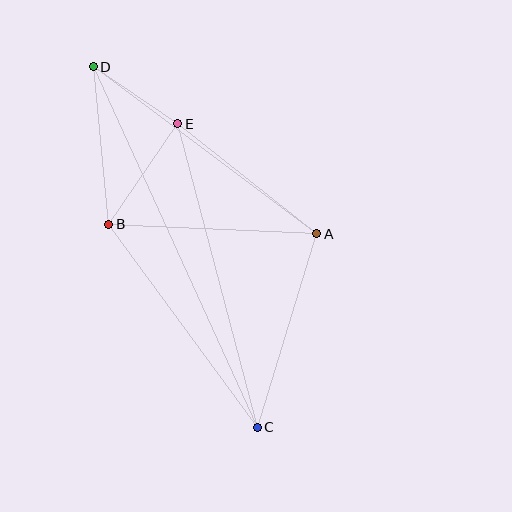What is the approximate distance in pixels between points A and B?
The distance between A and B is approximately 208 pixels.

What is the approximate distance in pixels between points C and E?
The distance between C and E is approximately 314 pixels.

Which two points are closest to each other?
Points D and E are closest to each other.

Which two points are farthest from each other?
Points C and D are farthest from each other.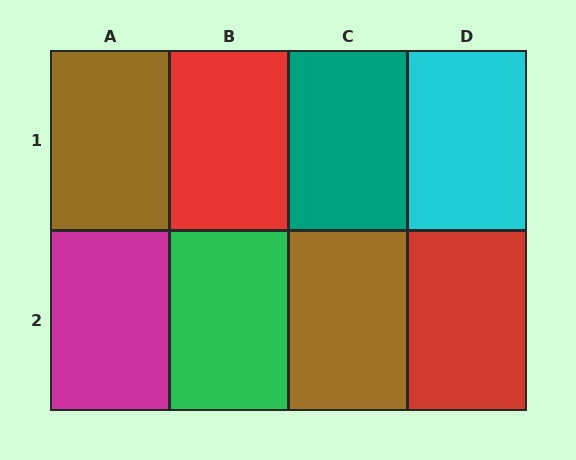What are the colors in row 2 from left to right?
Magenta, green, brown, red.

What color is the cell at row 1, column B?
Red.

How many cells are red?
2 cells are red.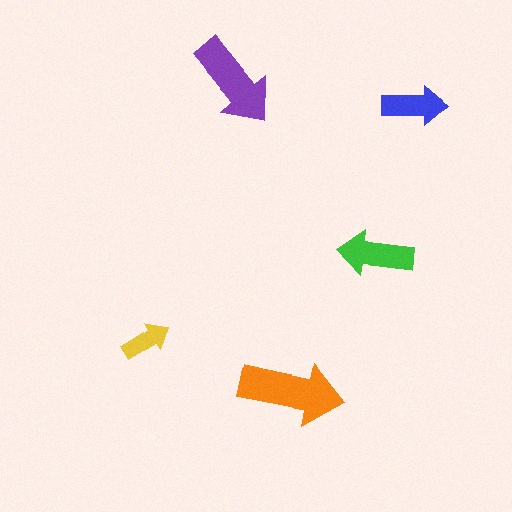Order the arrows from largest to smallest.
the orange one, the purple one, the green one, the blue one, the yellow one.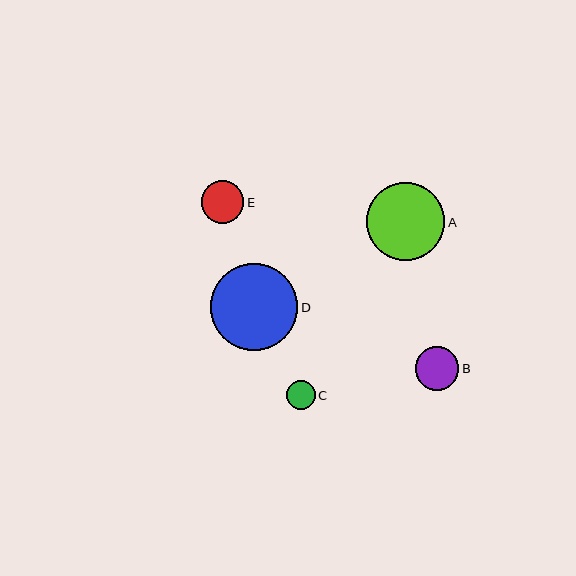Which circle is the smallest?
Circle C is the smallest with a size of approximately 29 pixels.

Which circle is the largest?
Circle D is the largest with a size of approximately 87 pixels.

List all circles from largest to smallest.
From largest to smallest: D, A, B, E, C.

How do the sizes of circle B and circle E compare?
Circle B and circle E are approximately the same size.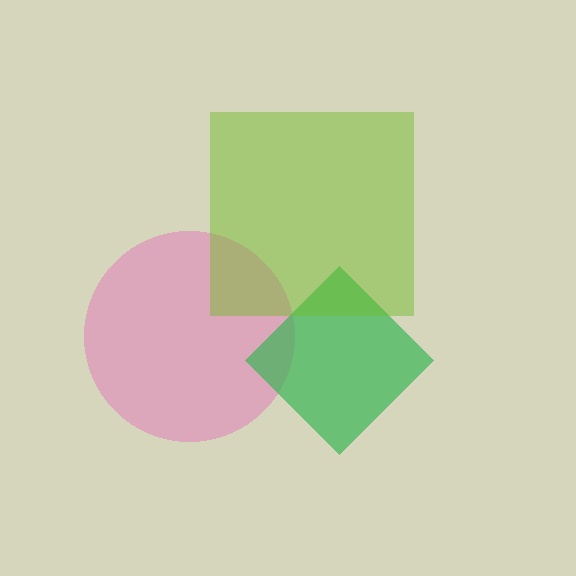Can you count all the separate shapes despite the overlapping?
Yes, there are 3 separate shapes.